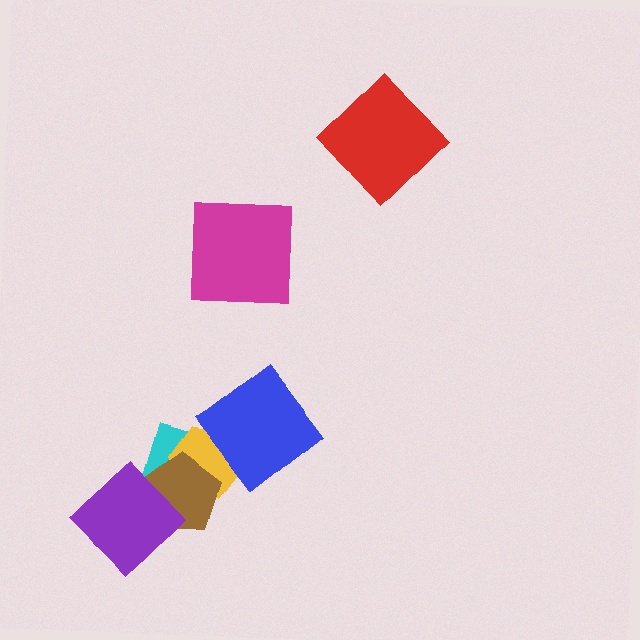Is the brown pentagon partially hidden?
Yes, it is partially covered by another shape.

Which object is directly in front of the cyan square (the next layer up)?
The yellow hexagon is directly in front of the cyan square.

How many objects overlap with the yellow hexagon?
3 objects overlap with the yellow hexagon.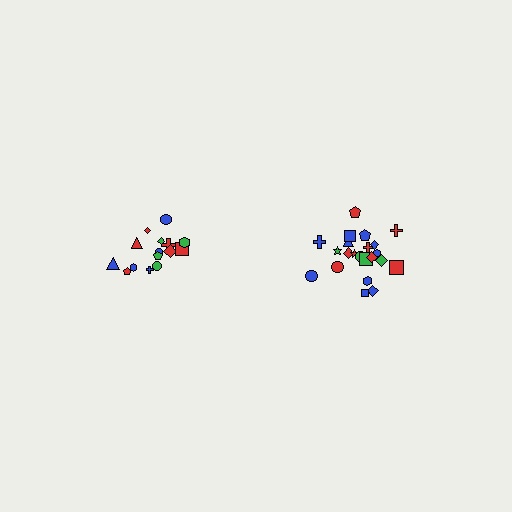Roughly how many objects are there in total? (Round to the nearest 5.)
Roughly 35 objects in total.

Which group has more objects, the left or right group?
The right group.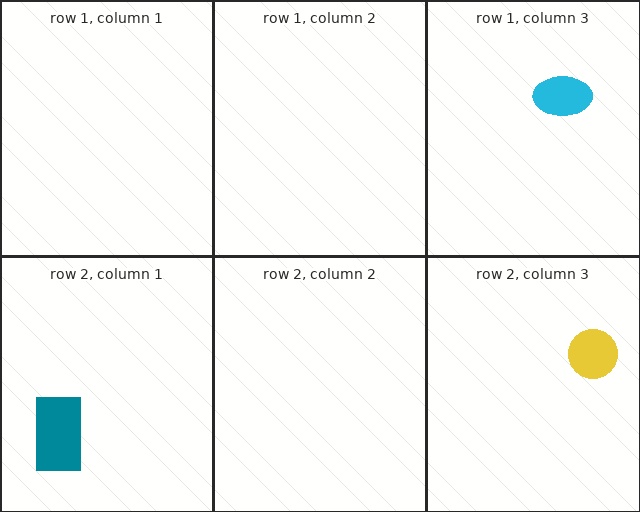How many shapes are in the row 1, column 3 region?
1.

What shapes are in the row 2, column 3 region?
The yellow circle.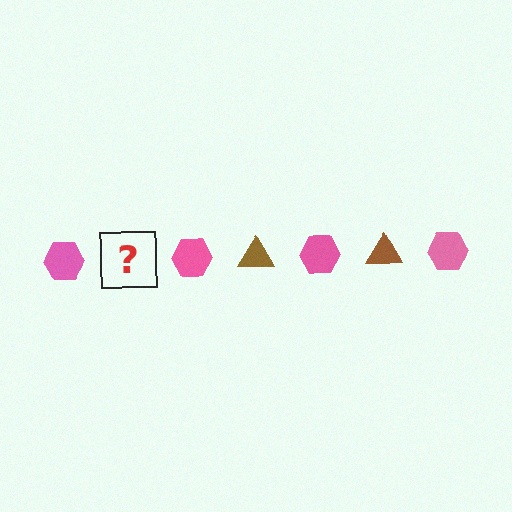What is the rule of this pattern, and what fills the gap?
The rule is that the pattern alternates between pink hexagon and brown triangle. The gap should be filled with a brown triangle.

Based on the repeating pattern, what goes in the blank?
The blank should be a brown triangle.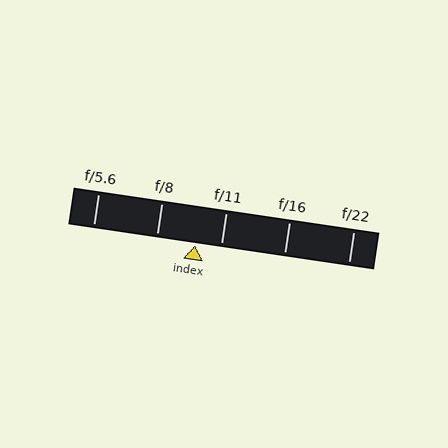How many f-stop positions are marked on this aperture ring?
There are 5 f-stop positions marked.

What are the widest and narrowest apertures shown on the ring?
The widest aperture shown is f/5.6 and the narrowest is f/22.